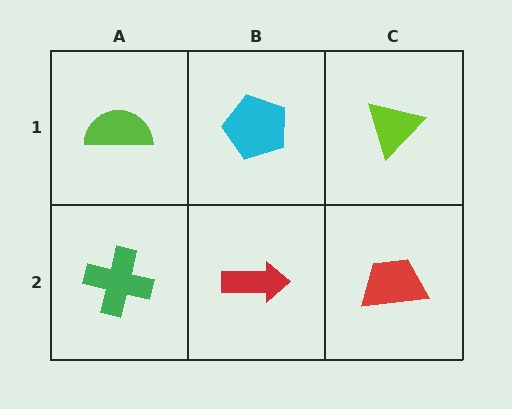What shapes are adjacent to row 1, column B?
A red arrow (row 2, column B), a lime semicircle (row 1, column A), a lime triangle (row 1, column C).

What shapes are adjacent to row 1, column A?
A green cross (row 2, column A), a cyan pentagon (row 1, column B).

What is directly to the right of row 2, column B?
A red trapezoid.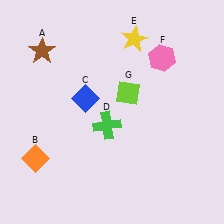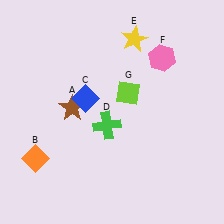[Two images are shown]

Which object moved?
The brown star (A) moved down.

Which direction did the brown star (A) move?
The brown star (A) moved down.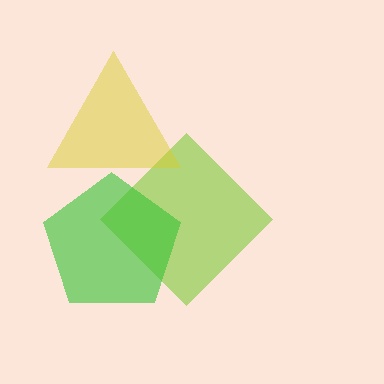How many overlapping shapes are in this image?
There are 3 overlapping shapes in the image.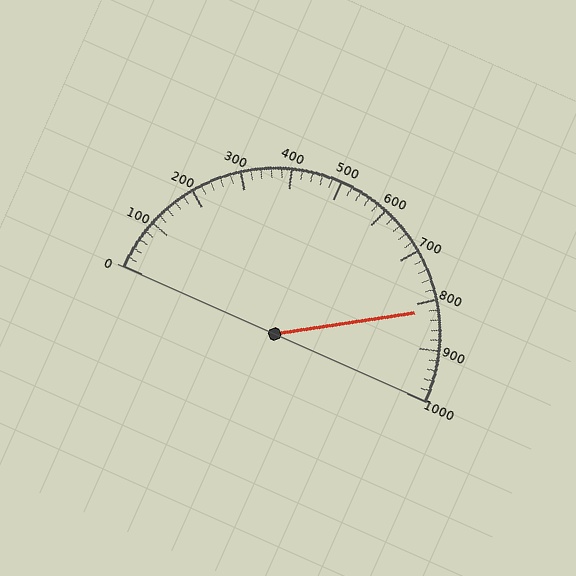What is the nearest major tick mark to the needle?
The nearest major tick mark is 800.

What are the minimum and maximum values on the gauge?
The gauge ranges from 0 to 1000.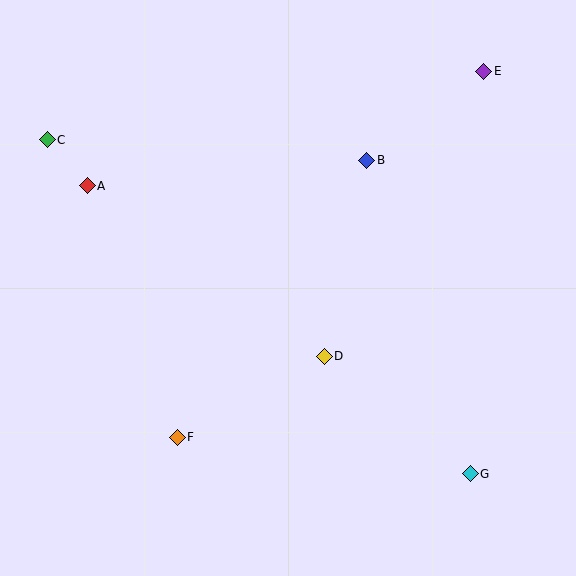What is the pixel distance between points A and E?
The distance between A and E is 413 pixels.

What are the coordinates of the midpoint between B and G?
The midpoint between B and G is at (419, 317).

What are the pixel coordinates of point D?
Point D is at (324, 356).